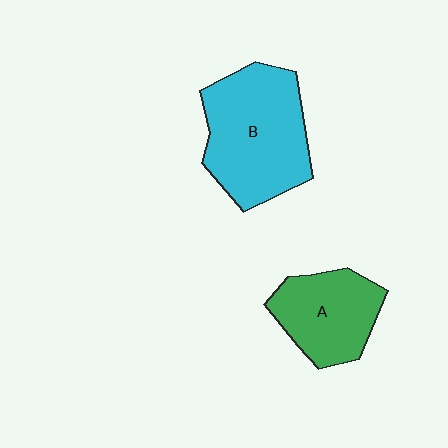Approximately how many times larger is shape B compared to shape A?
Approximately 1.5 times.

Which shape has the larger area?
Shape B (cyan).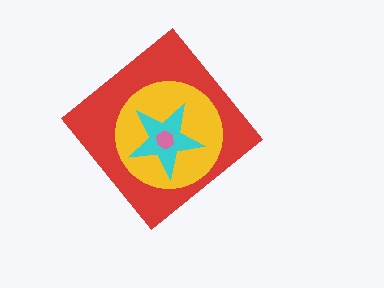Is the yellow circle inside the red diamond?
Yes.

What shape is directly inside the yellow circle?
The cyan star.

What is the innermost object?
The pink hexagon.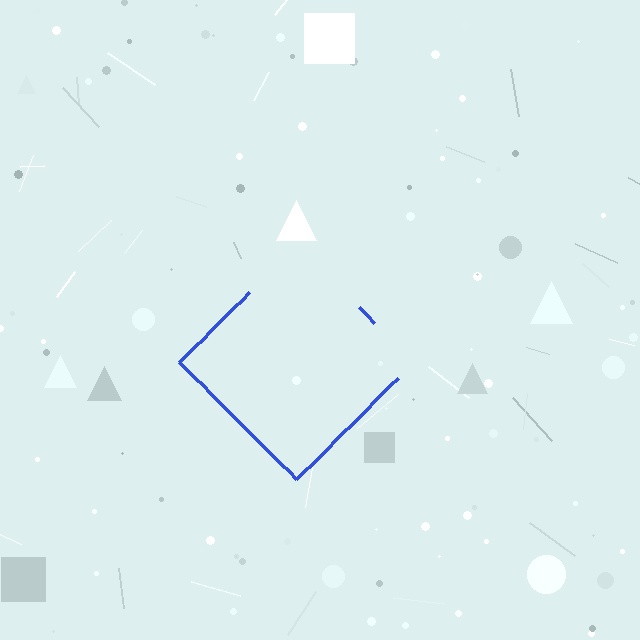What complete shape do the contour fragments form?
The contour fragments form a diamond.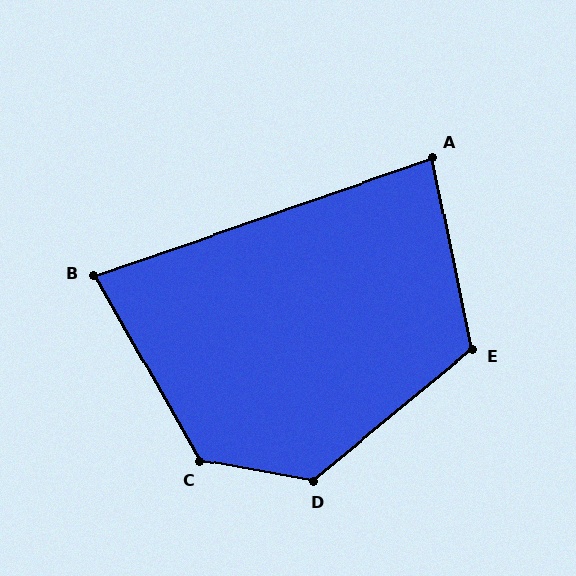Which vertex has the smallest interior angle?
B, at approximately 80 degrees.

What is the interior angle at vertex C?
Approximately 129 degrees (obtuse).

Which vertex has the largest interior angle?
D, at approximately 131 degrees.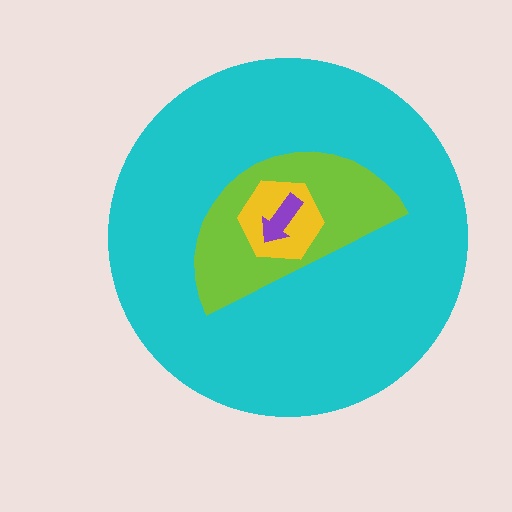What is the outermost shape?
The cyan circle.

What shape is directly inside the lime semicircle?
The yellow hexagon.